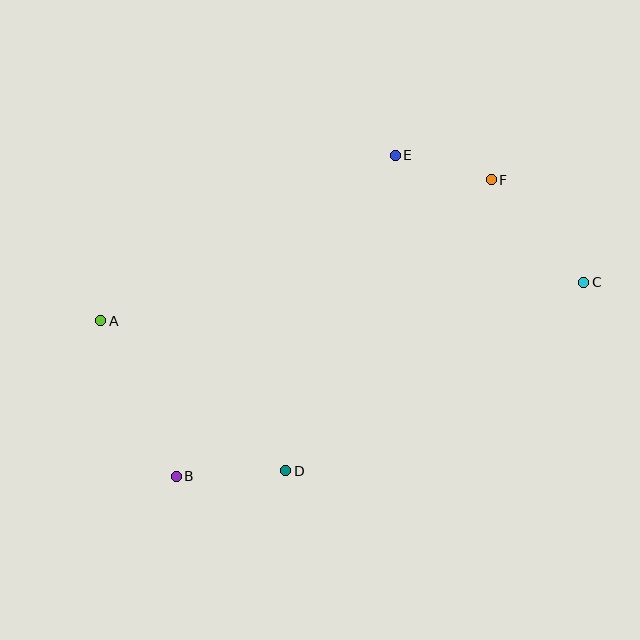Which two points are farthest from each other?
Points A and C are farthest from each other.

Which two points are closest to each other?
Points E and F are closest to each other.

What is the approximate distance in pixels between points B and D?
The distance between B and D is approximately 110 pixels.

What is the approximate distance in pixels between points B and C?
The distance between B and C is approximately 451 pixels.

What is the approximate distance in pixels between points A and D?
The distance between A and D is approximately 238 pixels.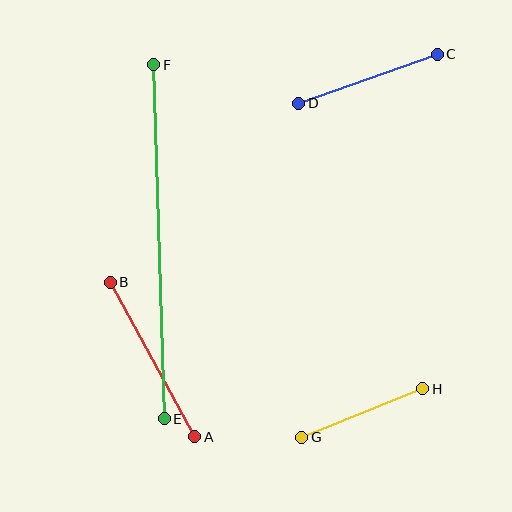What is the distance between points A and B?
The distance is approximately 176 pixels.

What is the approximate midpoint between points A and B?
The midpoint is at approximately (152, 360) pixels.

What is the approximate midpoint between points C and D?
The midpoint is at approximately (368, 79) pixels.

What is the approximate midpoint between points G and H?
The midpoint is at approximately (362, 413) pixels.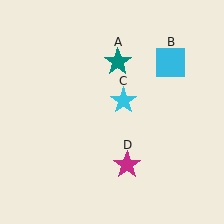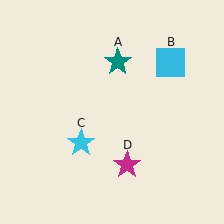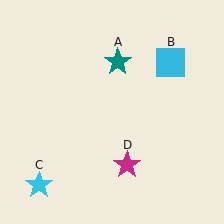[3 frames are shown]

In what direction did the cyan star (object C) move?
The cyan star (object C) moved down and to the left.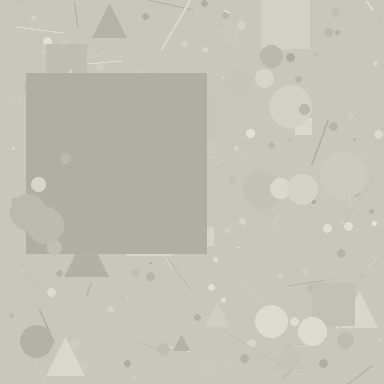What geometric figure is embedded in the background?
A square is embedded in the background.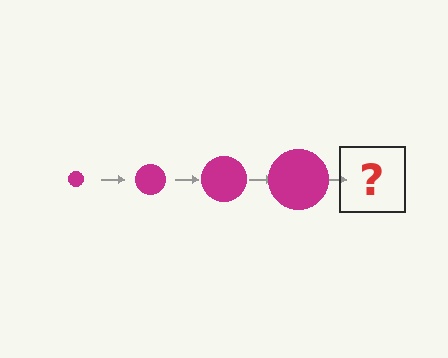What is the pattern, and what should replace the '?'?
The pattern is that the circle gets progressively larger each step. The '?' should be a magenta circle, larger than the previous one.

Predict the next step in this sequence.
The next step is a magenta circle, larger than the previous one.